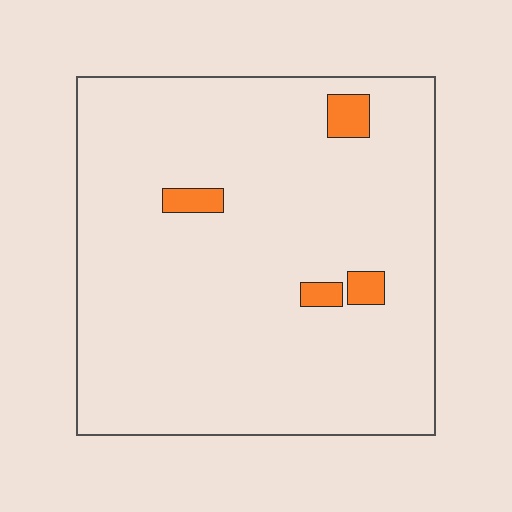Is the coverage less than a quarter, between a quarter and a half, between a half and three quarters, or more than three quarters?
Less than a quarter.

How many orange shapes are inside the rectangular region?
4.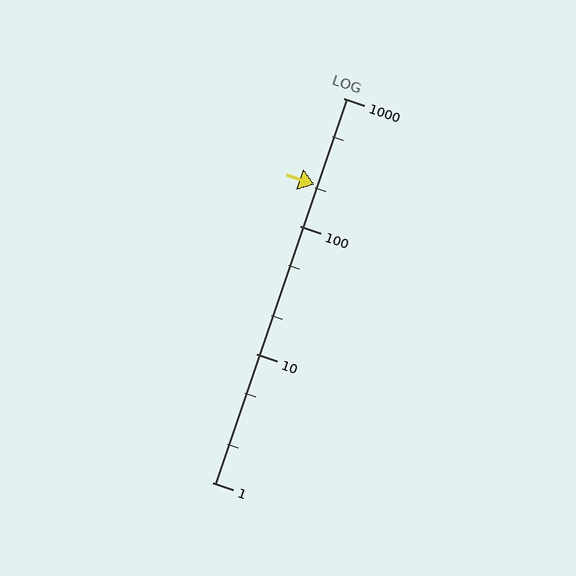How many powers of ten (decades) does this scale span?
The scale spans 3 decades, from 1 to 1000.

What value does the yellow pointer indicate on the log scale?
The pointer indicates approximately 210.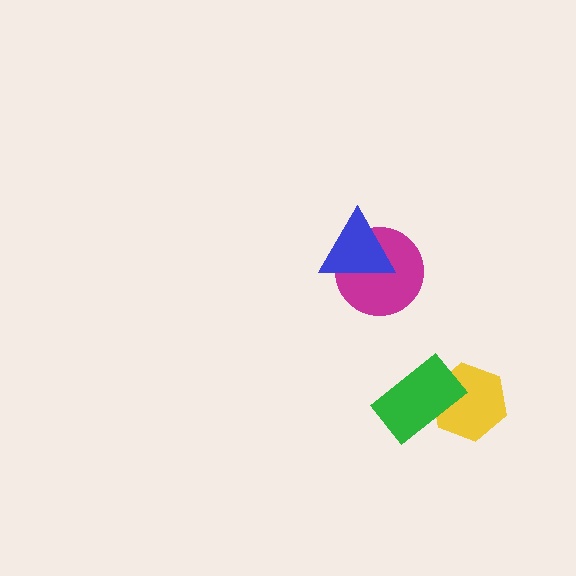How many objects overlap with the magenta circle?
1 object overlaps with the magenta circle.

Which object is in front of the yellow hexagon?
The green rectangle is in front of the yellow hexagon.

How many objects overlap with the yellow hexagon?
1 object overlaps with the yellow hexagon.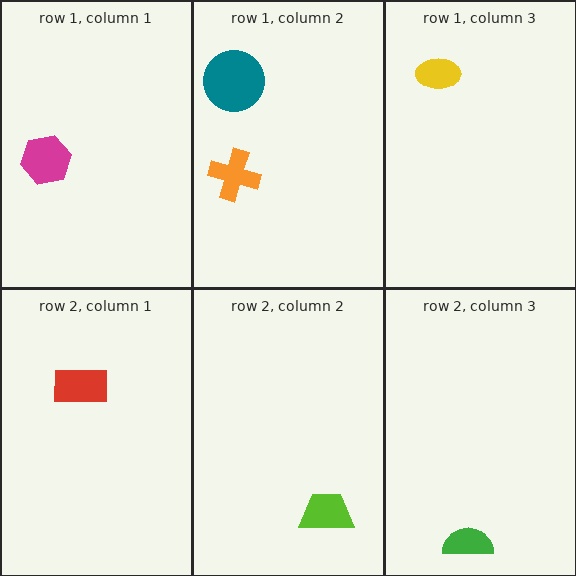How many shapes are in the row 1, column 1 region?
1.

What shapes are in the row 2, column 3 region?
The green semicircle.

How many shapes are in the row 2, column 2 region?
1.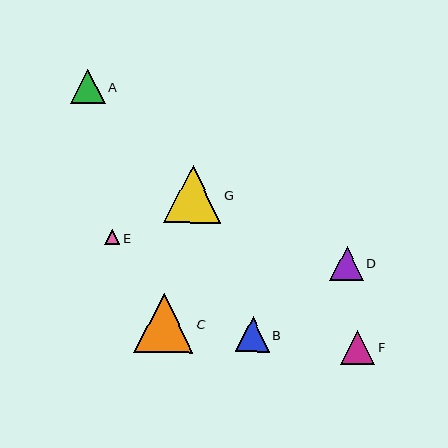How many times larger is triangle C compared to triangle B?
Triangle C is approximately 1.7 times the size of triangle B.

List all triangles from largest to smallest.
From largest to smallest: C, G, F, A, B, D, E.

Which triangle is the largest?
Triangle C is the largest with a size of approximately 59 pixels.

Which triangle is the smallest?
Triangle E is the smallest with a size of approximately 16 pixels.